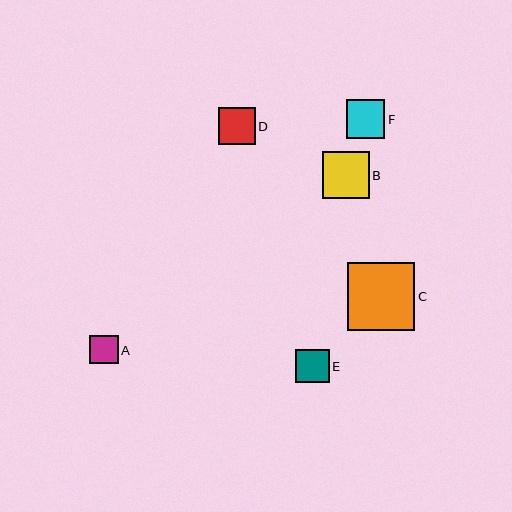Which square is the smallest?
Square A is the smallest with a size of approximately 28 pixels.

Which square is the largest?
Square C is the largest with a size of approximately 68 pixels.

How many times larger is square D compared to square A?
Square D is approximately 1.3 times the size of square A.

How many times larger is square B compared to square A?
Square B is approximately 1.6 times the size of square A.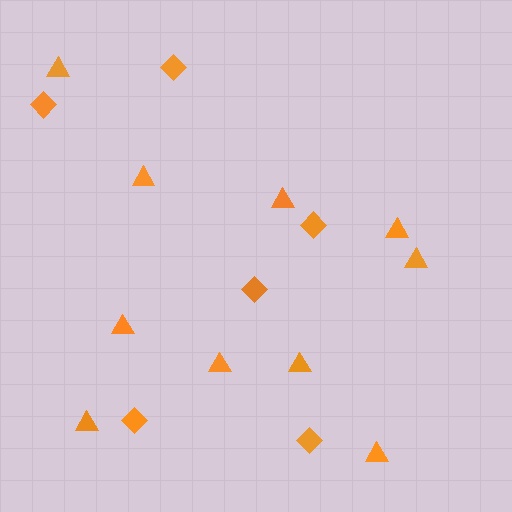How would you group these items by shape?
There are 2 groups: one group of triangles (10) and one group of diamonds (6).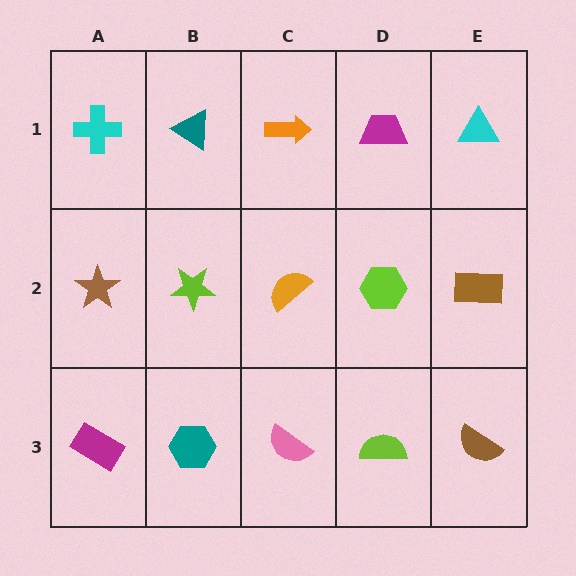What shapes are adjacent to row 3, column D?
A lime hexagon (row 2, column D), a pink semicircle (row 3, column C), a brown semicircle (row 3, column E).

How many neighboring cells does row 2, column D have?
4.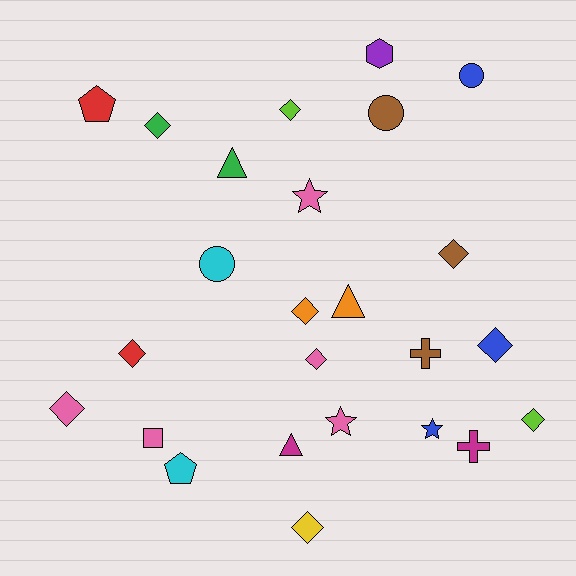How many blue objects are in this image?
There are 3 blue objects.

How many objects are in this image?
There are 25 objects.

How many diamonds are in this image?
There are 10 diamonds.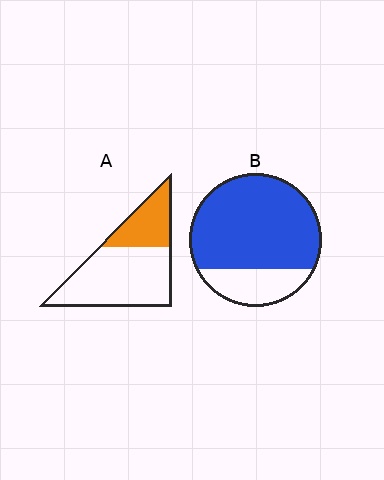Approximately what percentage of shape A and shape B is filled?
A is approximately 30% and B is approximately 75%.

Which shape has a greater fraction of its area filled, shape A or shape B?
Shape B.